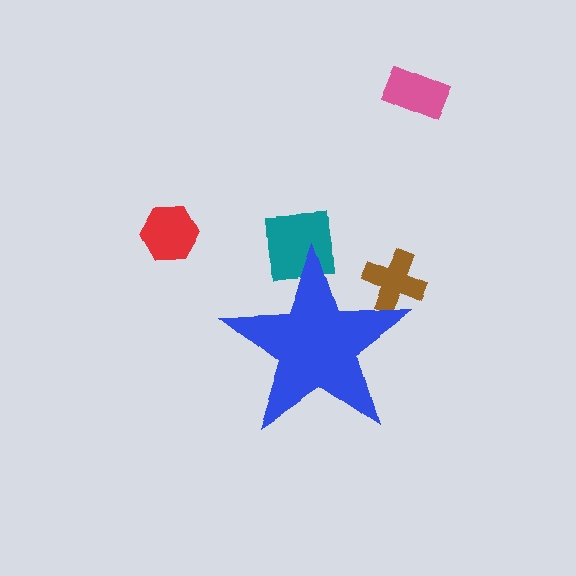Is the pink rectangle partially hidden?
No, the pink rectangle is fully visible.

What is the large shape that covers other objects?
A blue star.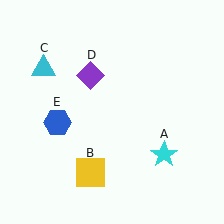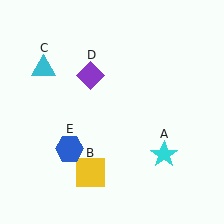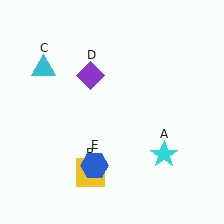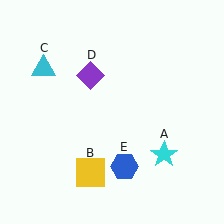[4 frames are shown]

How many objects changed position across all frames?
1 object changed position: blue hexagon (object E).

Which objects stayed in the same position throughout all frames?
Cyan star (object A) and yellow square (object B) and cyan triangle (object C) and purple diamond (object D) remained stationary.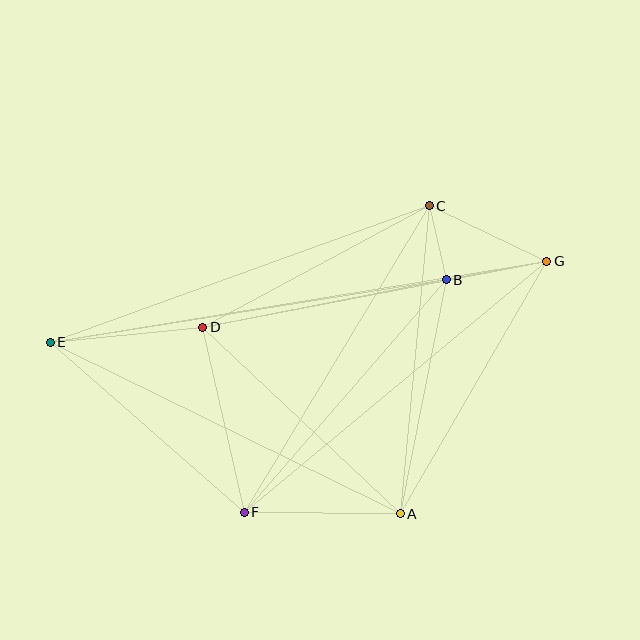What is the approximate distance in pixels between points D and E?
The distance between D and E is approximately 153 pixels.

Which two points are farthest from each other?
Points E and G are farthest from each other.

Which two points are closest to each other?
Points B and C are closest to each other.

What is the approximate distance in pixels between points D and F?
The distance between D and F is approximately 190 pixels.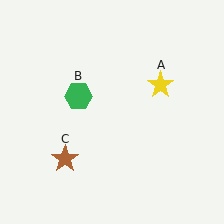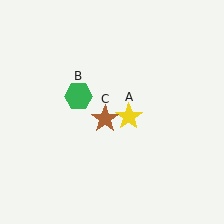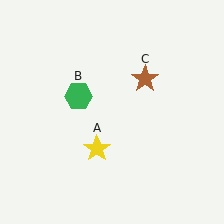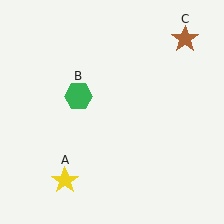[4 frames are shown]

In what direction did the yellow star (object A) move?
The yellow star (object A) moved down and to the left.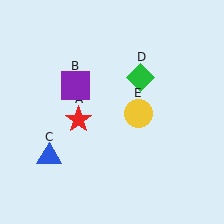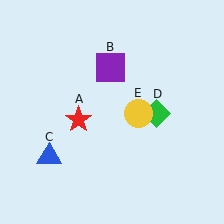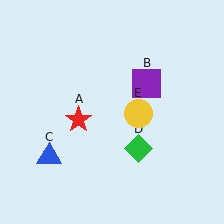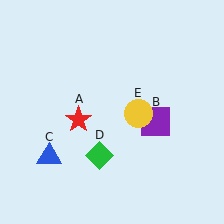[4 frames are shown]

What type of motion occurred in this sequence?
The purple square (object B), green diamond (object D) rotated clockwise around the center of the scene.